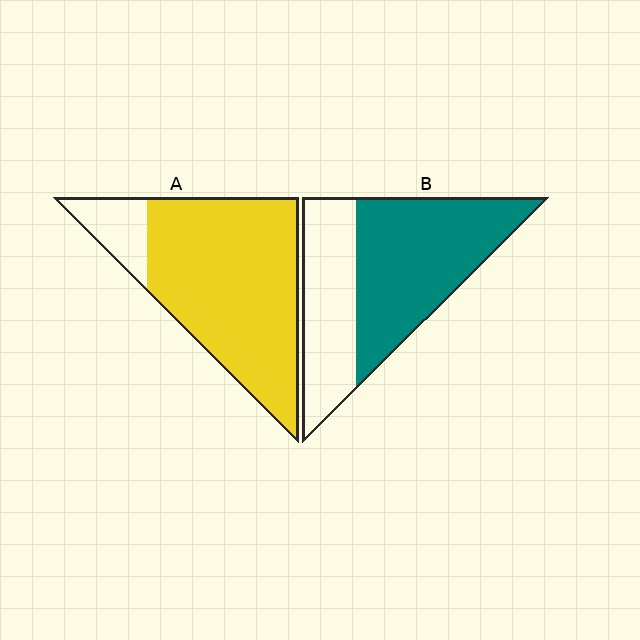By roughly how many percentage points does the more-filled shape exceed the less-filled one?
By roughly 25 percentage points (A over B).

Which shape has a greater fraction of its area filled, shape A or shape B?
Shape A.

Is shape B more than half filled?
Yes.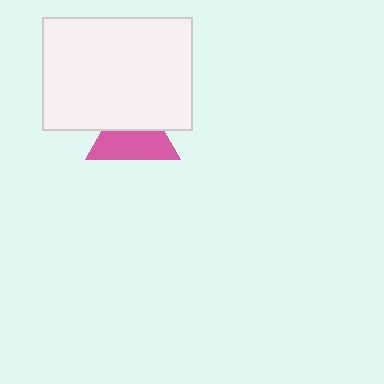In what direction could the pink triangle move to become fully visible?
The pink triangle could move down. That would shift it out from behind the white rectangle entirely.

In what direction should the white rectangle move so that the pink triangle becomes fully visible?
The white rectangle should move up. That is the shortest direction to clear the overlap and leave the pink triangle fully visible.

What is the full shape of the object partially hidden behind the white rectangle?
The partially hidden object is a pink triangle.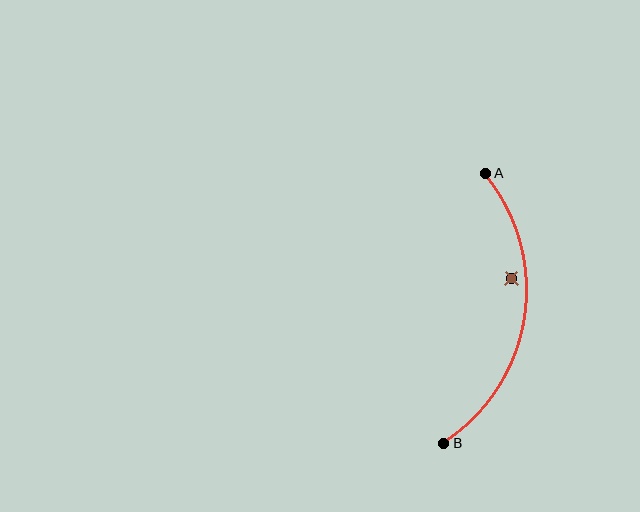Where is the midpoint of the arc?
The arc midpoint is the point on the curve farthest from the straight line joining A and B. It sits to the right of that line.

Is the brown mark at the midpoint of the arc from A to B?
No — the brown mark does not lie on the arc at all. It sits slightly inside the curve.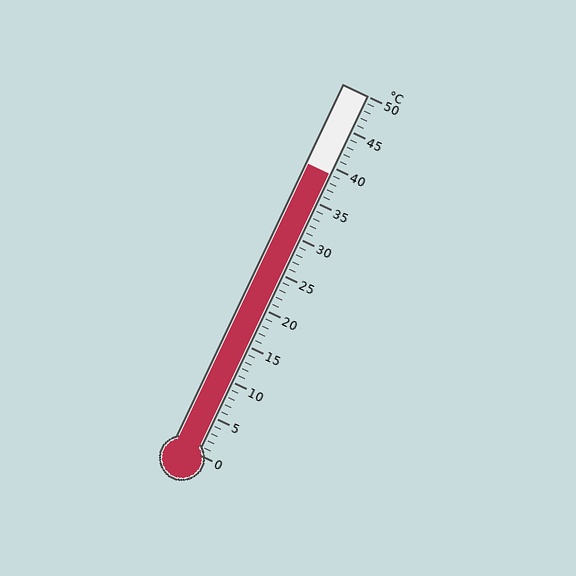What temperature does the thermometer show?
The thermometer shows approximately 39°C.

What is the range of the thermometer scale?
The thermometer scale ranges from 0°C to 50°C.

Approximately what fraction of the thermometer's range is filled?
The thermometer is filled to approximately 80% of its range.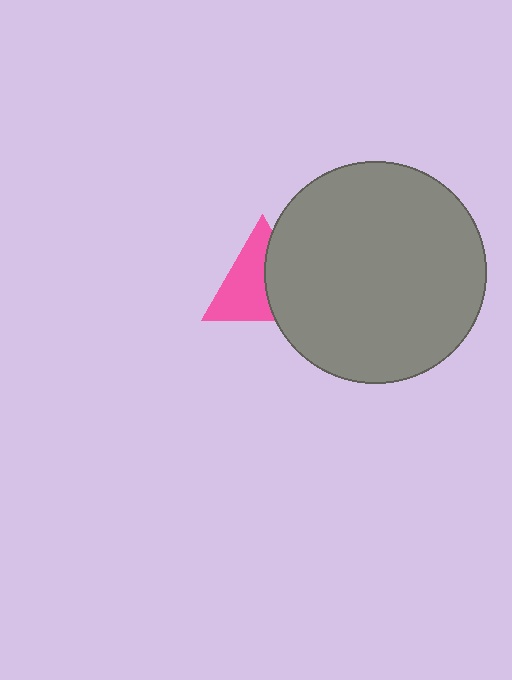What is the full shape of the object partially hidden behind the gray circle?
The partially hidden object is a pink triangle.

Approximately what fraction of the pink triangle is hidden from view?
Roughly 42% of the pink triangle is hidden behind the gray circle.